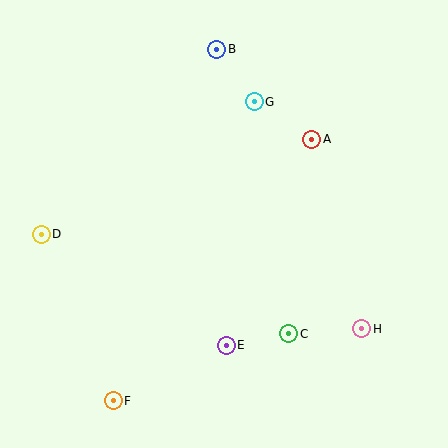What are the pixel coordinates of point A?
Point A is at (312, 139).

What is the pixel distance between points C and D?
The distance between C and D is 267 pixels.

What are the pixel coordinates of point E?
Point E is at (226, 345).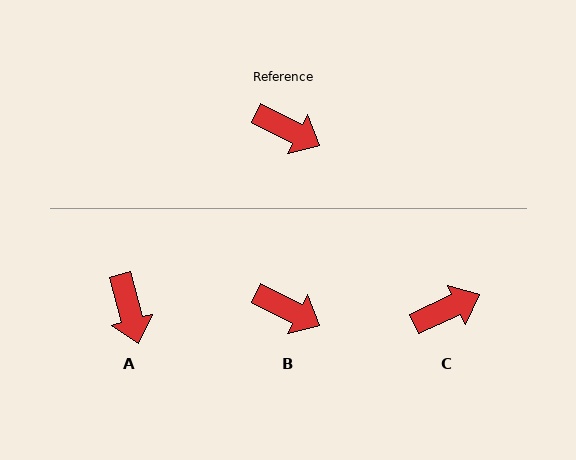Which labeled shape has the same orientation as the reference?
B.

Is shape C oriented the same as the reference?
No, it is off by about 51 degrees.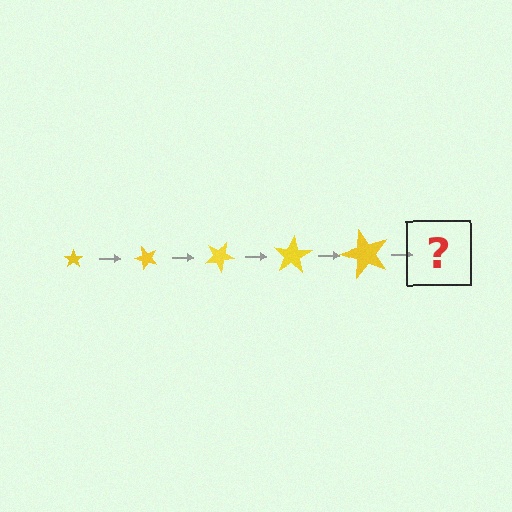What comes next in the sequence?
The next element should be a star, larger than the previous one and rotated 250 degrees from the start.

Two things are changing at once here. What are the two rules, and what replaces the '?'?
The two rules are that the star grows larger each step and it rotates 50 degrees each step. The '?' should be a star, larger than the previous one and rotated 250 degrees from the start.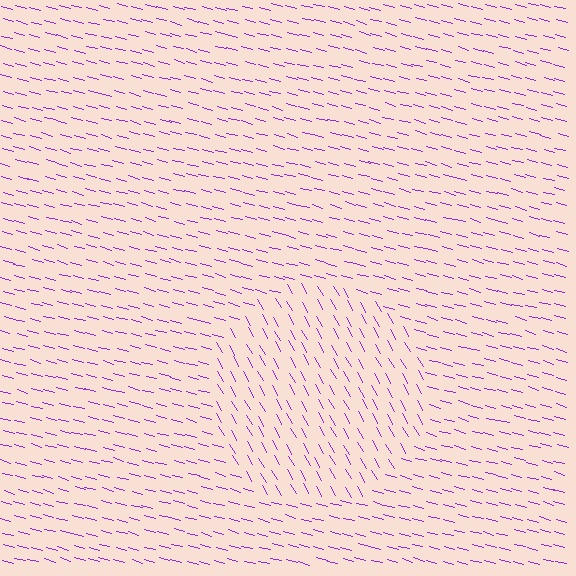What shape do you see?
I see a circle.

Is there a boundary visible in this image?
Yes, there is a texture boundary formed by a change in line orientation.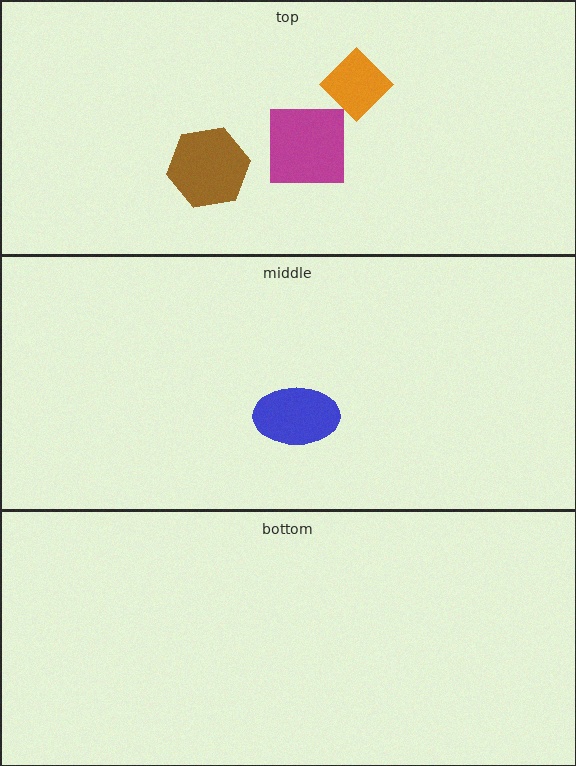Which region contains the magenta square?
The top region.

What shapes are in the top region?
The orange diamond, the magenta square, the brown hexagon.